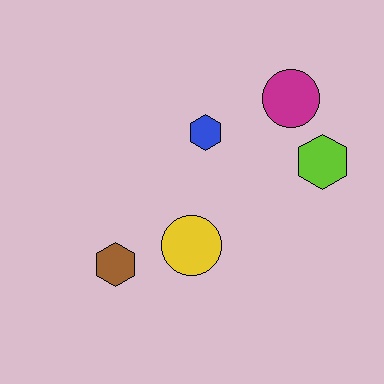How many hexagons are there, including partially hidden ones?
There are 3 hexagons.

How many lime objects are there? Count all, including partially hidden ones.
There is 1 lime object.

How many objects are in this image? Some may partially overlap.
There are 5 objects.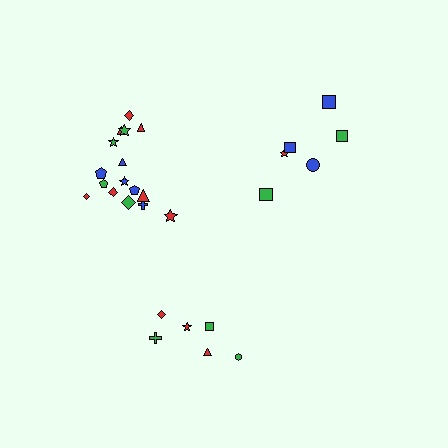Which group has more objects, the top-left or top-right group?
The top-left group.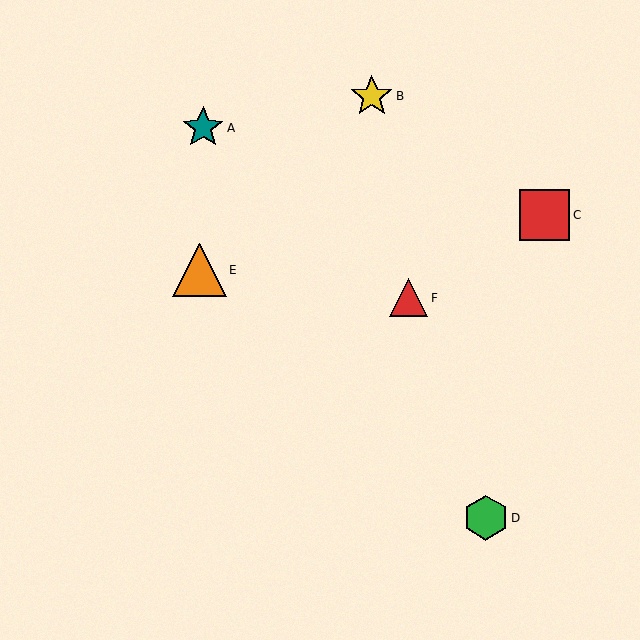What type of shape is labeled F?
Shape F is a red triangle.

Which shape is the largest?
The orange triangle (labeled E) is the largest.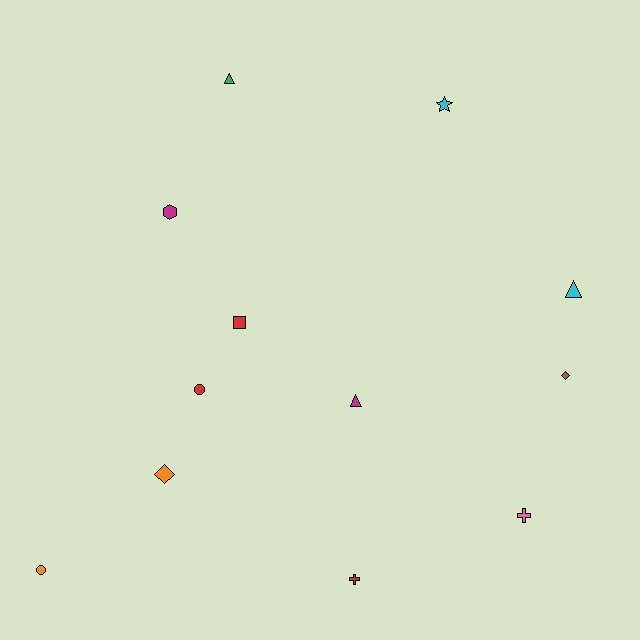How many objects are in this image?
There are 12 objects.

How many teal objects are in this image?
There are no teal objects.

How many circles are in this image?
There are 2 circles.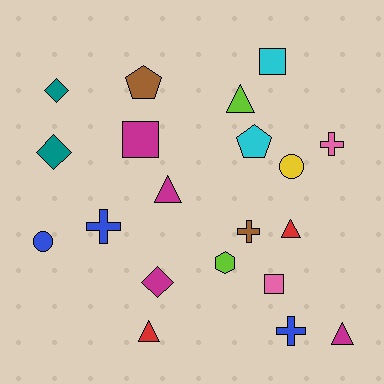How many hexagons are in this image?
There is 1 hexagon.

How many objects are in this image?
There are 20 objects.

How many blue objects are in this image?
There are 3 blue objects.